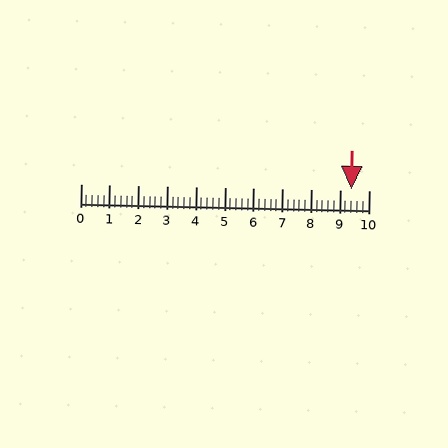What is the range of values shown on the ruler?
The ruler shows values from 0 to 10.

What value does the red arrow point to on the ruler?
The red arrow points to approximately 9.4.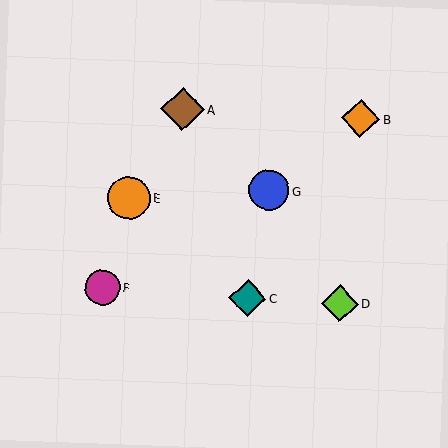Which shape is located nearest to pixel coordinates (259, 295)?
The teal diamond (labeled C) at (247, 298) is nearest to that location.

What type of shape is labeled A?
Shape A is a brown diamond.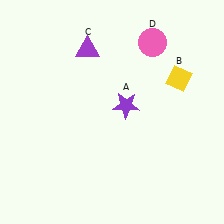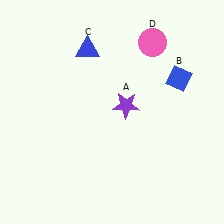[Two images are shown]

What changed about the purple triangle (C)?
In Image 1, C is purple. In Image 2, it changed to blue.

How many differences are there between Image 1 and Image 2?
There are 2 differences between the two images.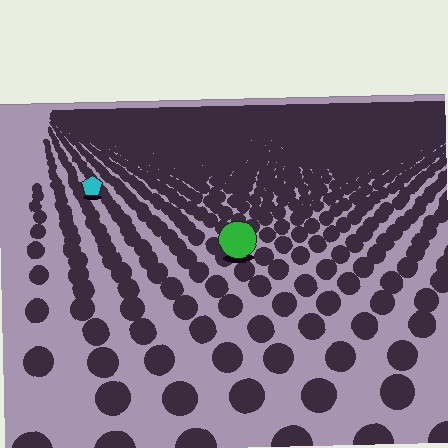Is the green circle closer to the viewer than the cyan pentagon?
Yes. The green circle is closer — you can tell from the texture gradient: the ground texture is coarser near it.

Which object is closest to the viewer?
The green circle is closest. The texture marks near it are larger and more spread out.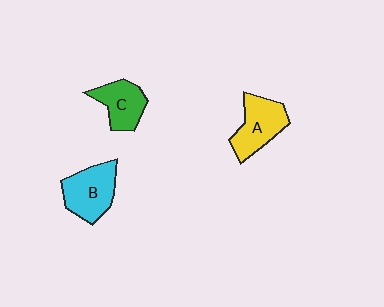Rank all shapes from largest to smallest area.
From largest to smallest: B (cyan), A (yellow), C (green).